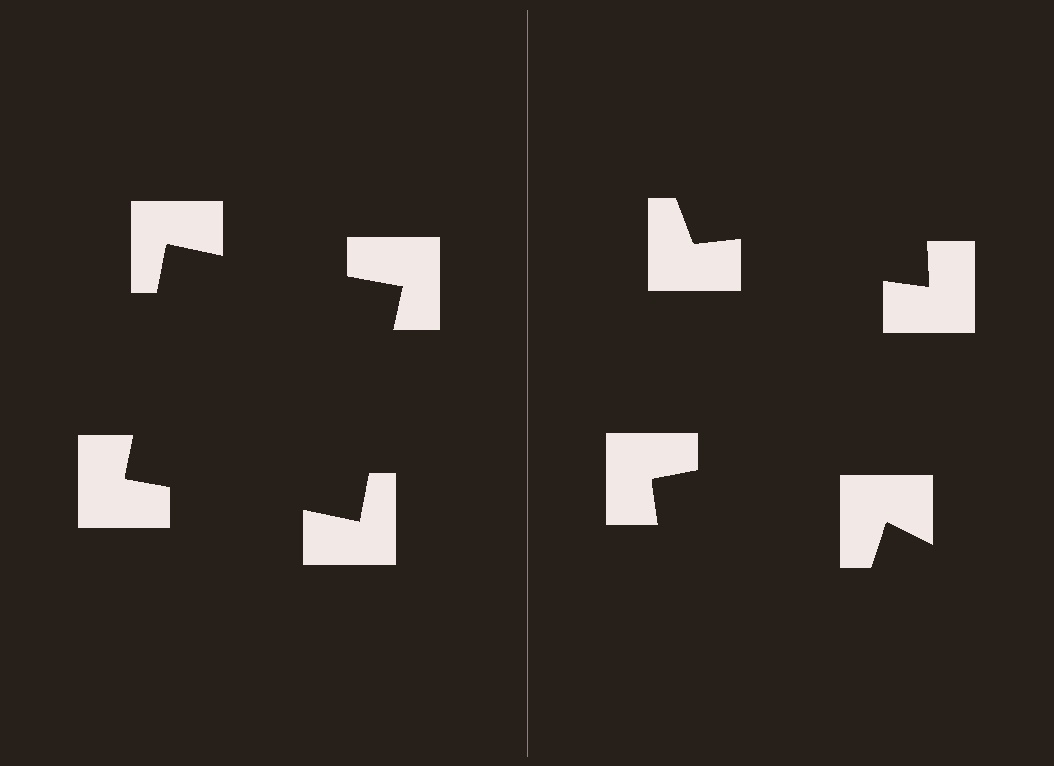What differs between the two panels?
The notched squares are positioned identically on both sides; only the wedge orientations differ. On the left they align to a square; on the right they are misaligned.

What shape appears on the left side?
An illusory square.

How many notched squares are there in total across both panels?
8 — 4 on each side.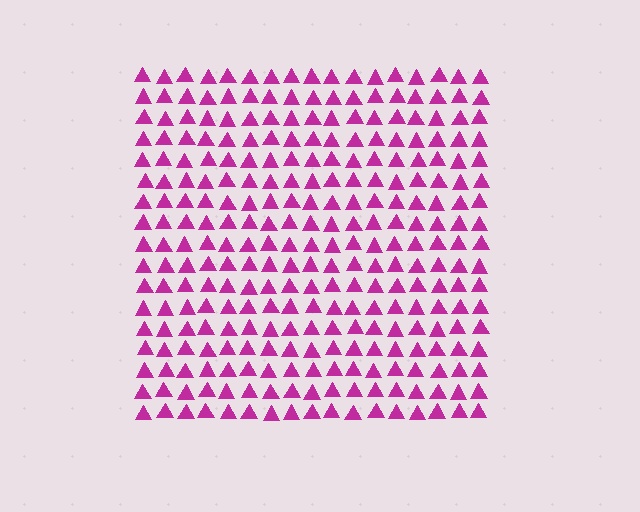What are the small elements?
The small elements are triangles.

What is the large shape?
The large shape is a square.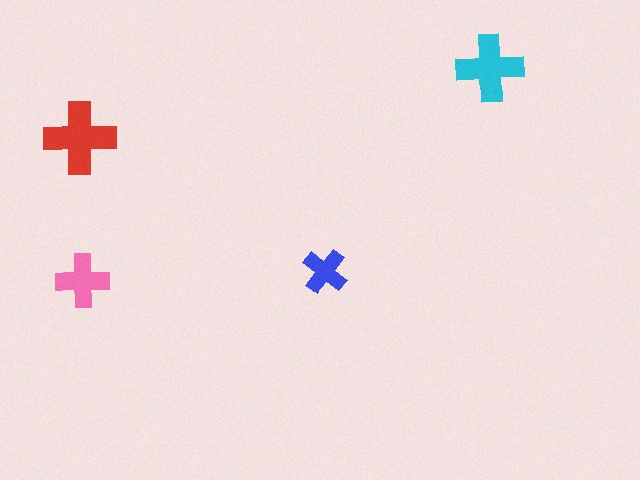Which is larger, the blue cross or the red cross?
The red one.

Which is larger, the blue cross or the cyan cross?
The cyan one.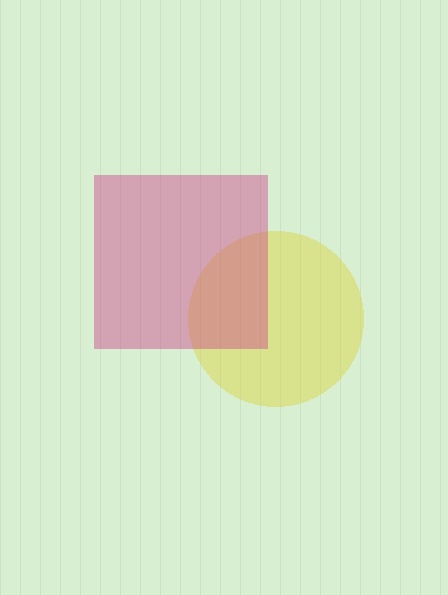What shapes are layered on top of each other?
The layered shapes are: a yellow circle, a magenta square.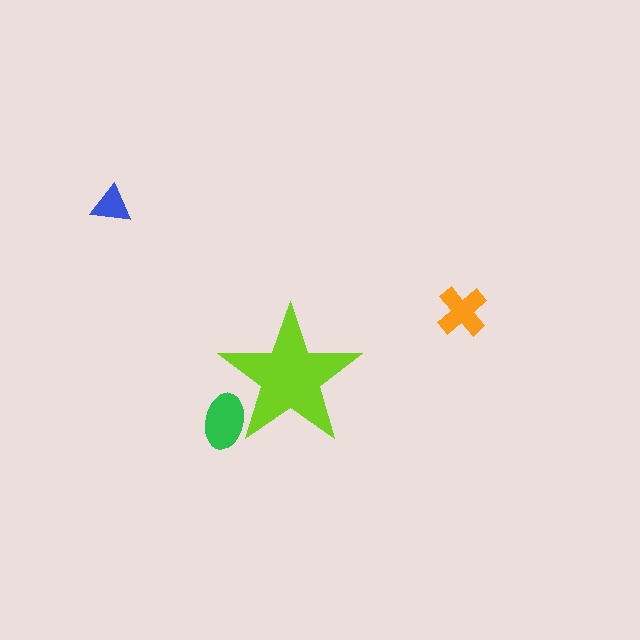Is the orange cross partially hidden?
No, the orange cross is fully visible.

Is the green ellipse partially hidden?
Yes, the green ellipse is partially hidden behind the lime star.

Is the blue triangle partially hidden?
No, the blue triangle is fully visible.